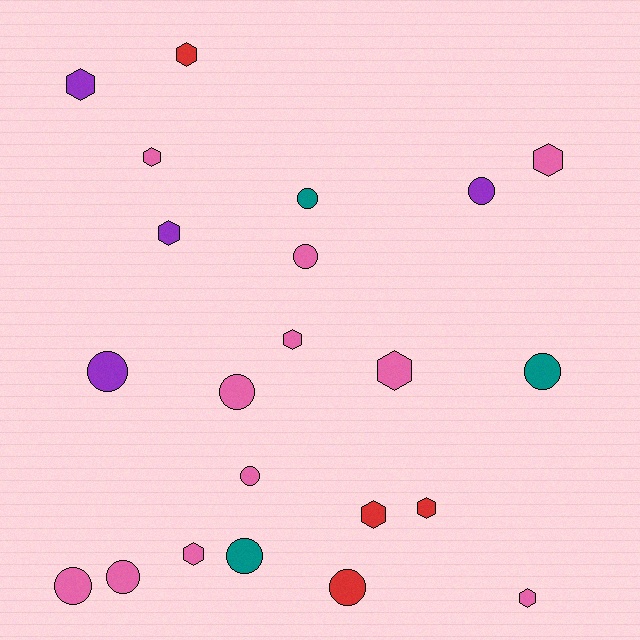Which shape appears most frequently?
Circle, with 11 objects.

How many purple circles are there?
There are 2 purple circles.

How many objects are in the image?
There are 22 objects.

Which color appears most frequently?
Pink, with 11 objects.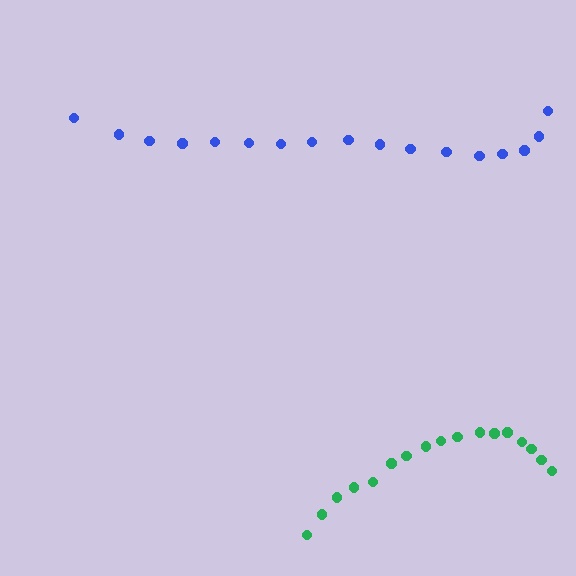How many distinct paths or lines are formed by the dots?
There are 2 distinct paths.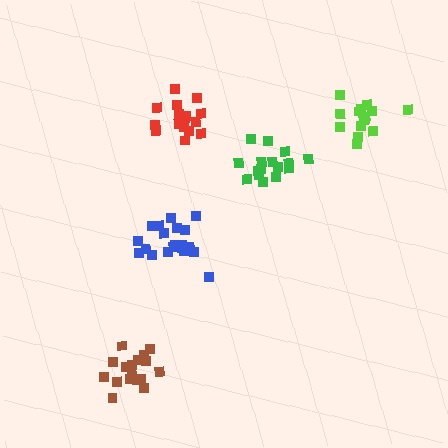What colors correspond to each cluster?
The clusters are colored: blue, green, brown, red, lime.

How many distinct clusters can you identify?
There are 5 distinct clusters.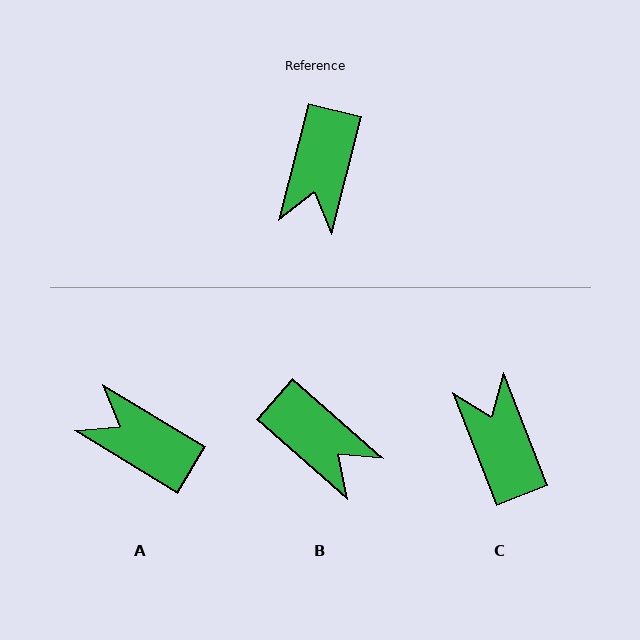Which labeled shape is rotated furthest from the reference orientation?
C, about 144 degrees away.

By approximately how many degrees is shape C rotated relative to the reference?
Approximately 144 degrees clockwise.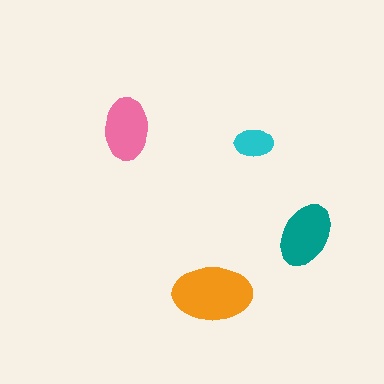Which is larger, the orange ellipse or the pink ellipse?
The orange one.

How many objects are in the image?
There are 4 objects in the image.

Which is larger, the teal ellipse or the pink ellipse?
The teal one.